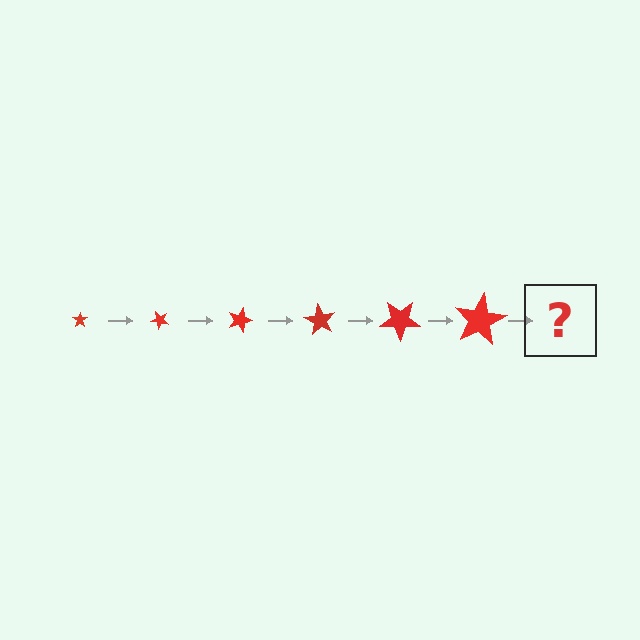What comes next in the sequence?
The next element should be a star, larger than the previous one and rotated 270 degrees from the start.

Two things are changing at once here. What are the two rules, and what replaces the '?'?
The two rules are that the star grows larger each step and it rotates 45 degrees each step. The '?' should be a star, larger than the previous one and rotated 270 degrees from the start.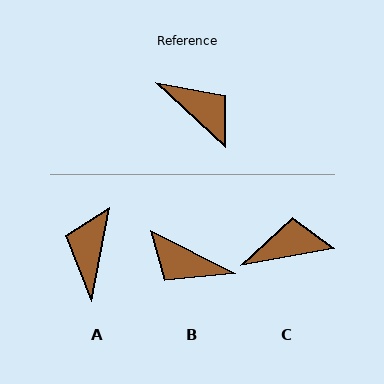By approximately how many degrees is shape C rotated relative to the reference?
Approximately 53 degrees counter-clockwise.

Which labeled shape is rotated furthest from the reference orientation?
B, about 164 degrees away.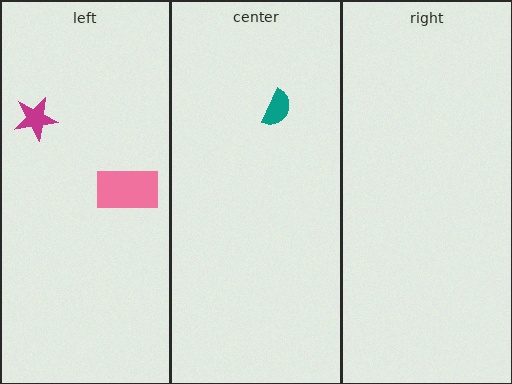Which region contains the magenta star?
The left region.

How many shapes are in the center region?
1.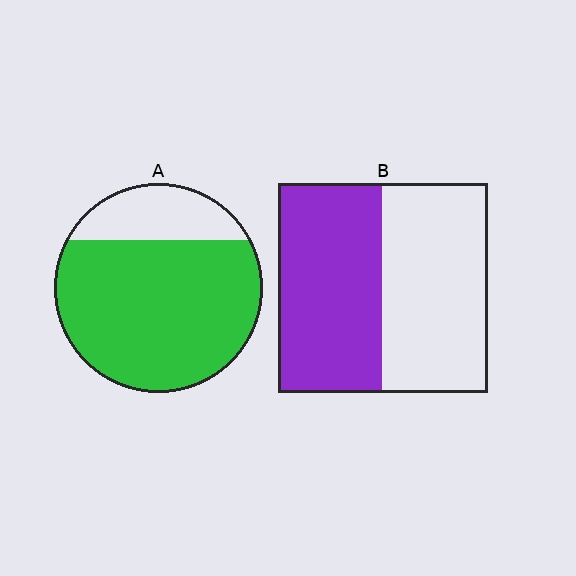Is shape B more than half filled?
Roughly half.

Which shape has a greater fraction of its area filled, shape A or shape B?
Shape A.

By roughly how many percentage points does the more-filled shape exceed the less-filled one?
By roughly 30 percentage points (A over B).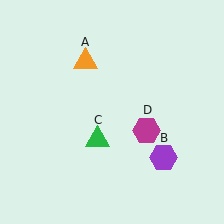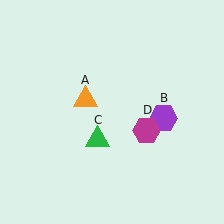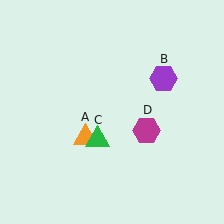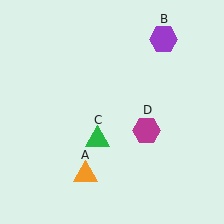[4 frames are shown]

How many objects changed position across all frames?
2 objects changed position: orange triangle (object A), purple hexagon (object B).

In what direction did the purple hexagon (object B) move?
The purple hexagon (object B) moved up.